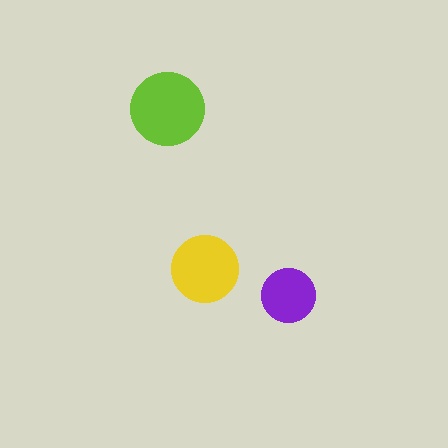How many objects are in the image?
There are 3 objects in the image.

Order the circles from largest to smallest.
the lime one, the yellow one, the purple one.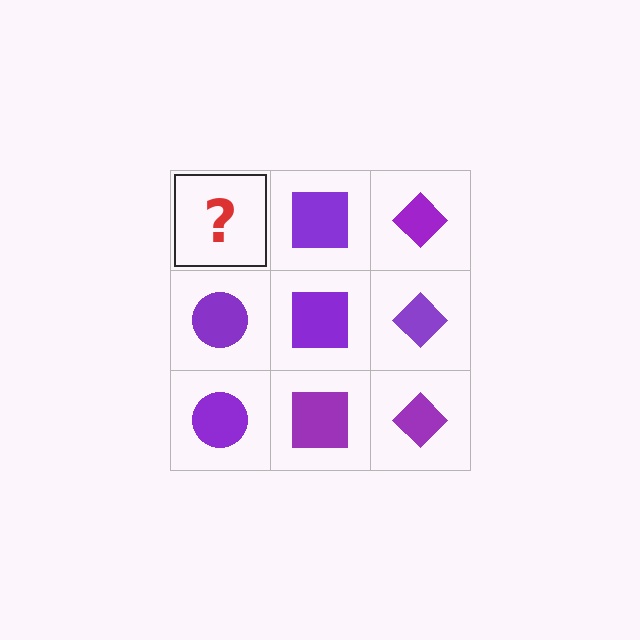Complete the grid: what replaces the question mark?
The question mark should be replaced with a purple circle.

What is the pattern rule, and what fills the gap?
The rule is that each column has a consistent shape. The gap should be filled with a purple circle.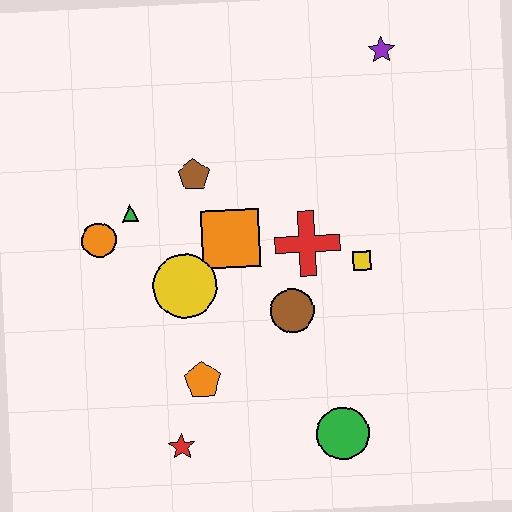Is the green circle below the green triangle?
Yes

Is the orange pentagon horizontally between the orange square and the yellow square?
No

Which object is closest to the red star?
The orange pentagon is closest to the red star.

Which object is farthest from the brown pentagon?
The green circle is farthest from the brown pentagon.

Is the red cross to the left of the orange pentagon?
No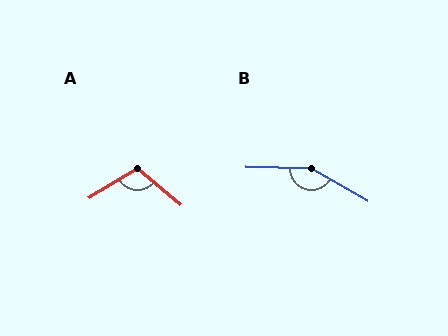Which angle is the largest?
B, at approximately 152 degrees.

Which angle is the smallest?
A, at approximately 109 degrees.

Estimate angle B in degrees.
Approximately 152 degrees.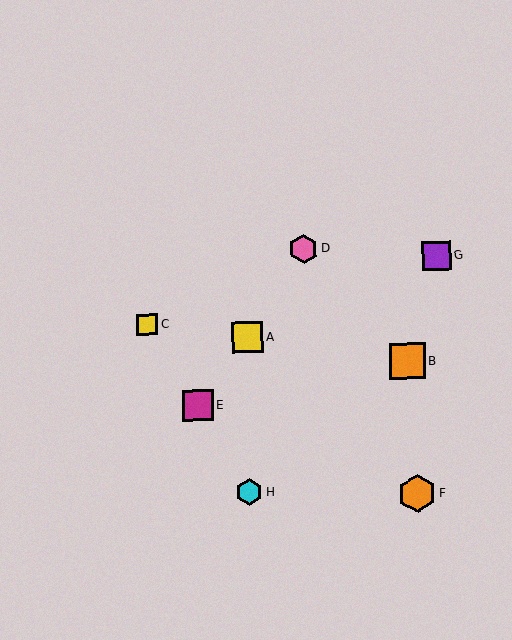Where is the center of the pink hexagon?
The center of the pink hexagon is at (303, 249).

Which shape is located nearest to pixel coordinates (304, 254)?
The pink hexagon (labeled D) at (303, 249) is nearest to that location.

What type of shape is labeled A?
Shape A is a yellow square.